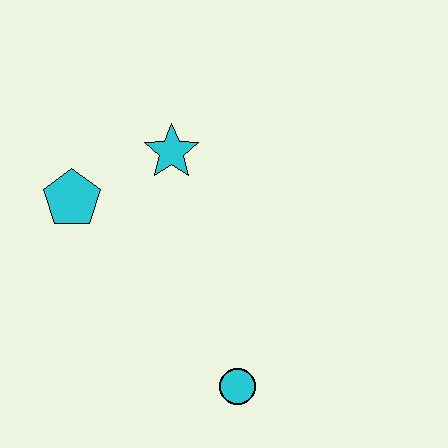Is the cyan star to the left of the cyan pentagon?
No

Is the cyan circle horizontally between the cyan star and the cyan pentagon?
No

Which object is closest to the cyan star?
The cyan pentagon is closest to the cyan star.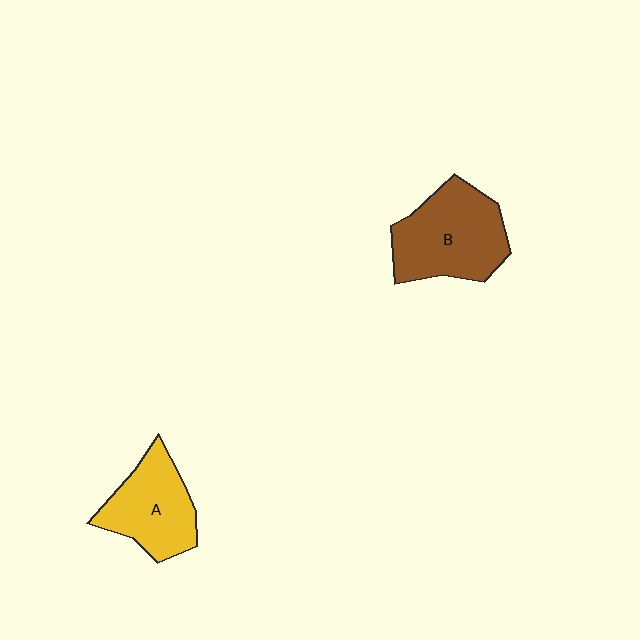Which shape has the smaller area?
Shape A (yellow).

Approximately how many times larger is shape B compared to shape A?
Approximately 1.3 times.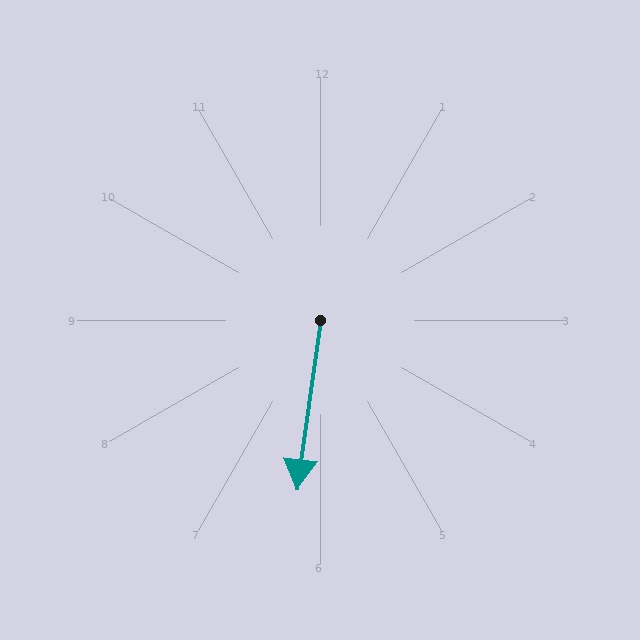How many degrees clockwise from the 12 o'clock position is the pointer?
Approximately 188 degrees.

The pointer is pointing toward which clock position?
Roughly 6 o'clock.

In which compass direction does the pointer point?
South.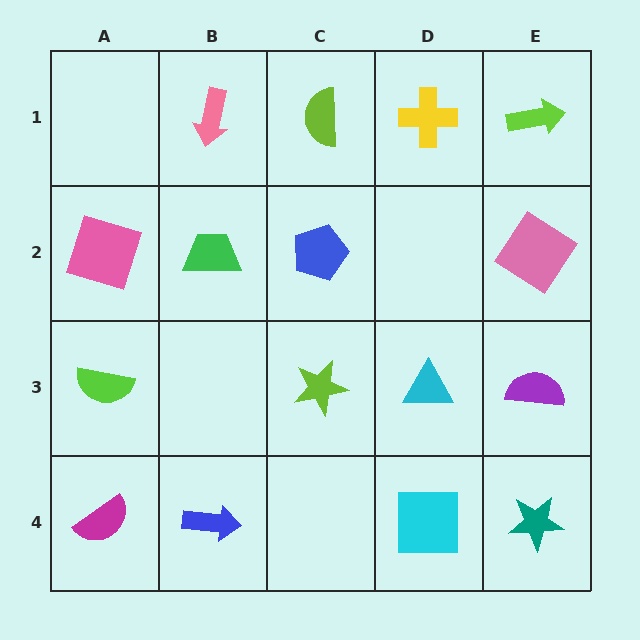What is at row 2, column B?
A green trapezoid.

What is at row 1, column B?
A pink arrow.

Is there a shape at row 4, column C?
No, that cell is empty.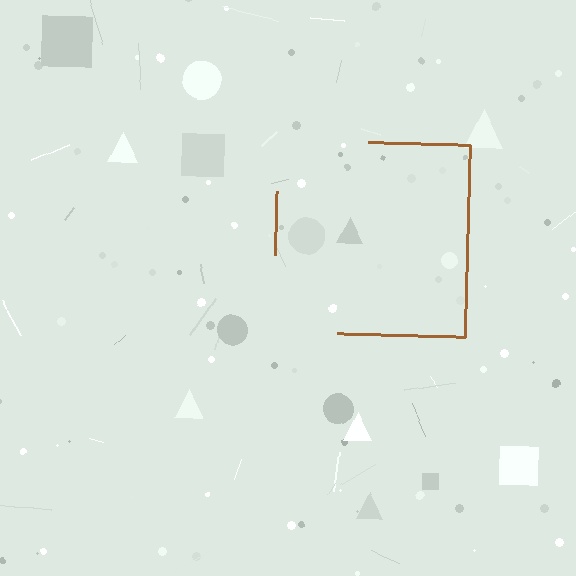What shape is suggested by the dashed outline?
The dashed outline suggests a square.